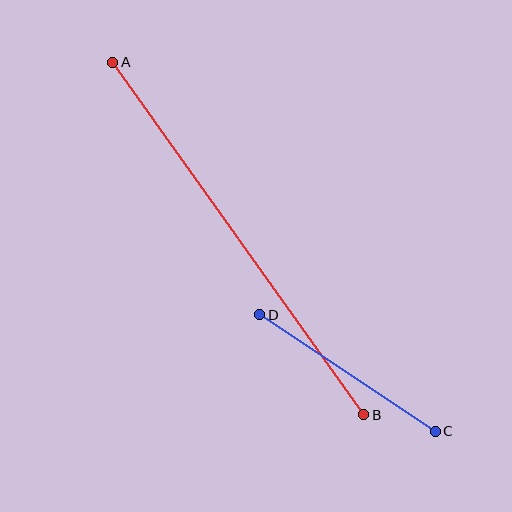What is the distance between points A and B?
The distance is approximately 433 pixels.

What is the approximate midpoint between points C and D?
The midpoint is at approximately (347, 373) pixels.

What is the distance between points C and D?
The distance is approximately 210 pixels.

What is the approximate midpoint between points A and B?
The midpoint is at approximately (238, 238) pixels.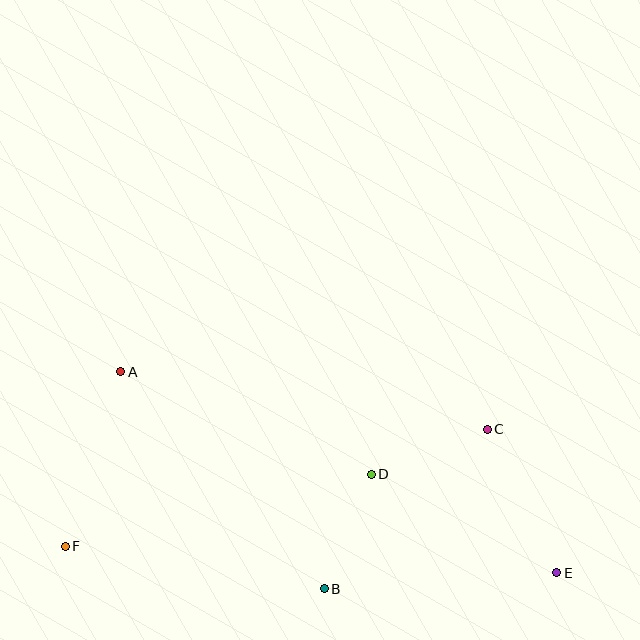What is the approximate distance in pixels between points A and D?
The distance between A and D is approximately 270 pixels.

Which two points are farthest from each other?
Points E and F are farthest from each other.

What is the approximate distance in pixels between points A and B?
The distance between A and B is approximately 298 pixels.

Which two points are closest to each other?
Points B and D are closest to each other.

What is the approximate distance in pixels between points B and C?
The distance between B and C is approximately 228 pixels.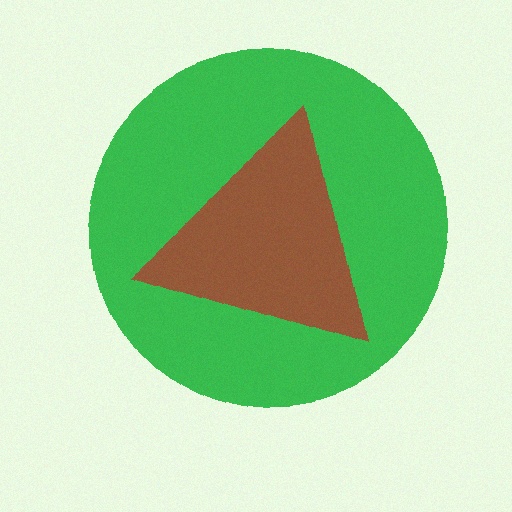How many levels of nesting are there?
2.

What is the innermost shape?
The brown triangle.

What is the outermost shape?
The green circle.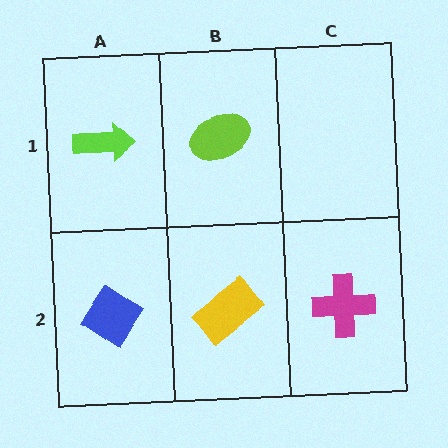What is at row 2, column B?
A yellow rectangle.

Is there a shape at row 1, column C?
No, that cell is empty.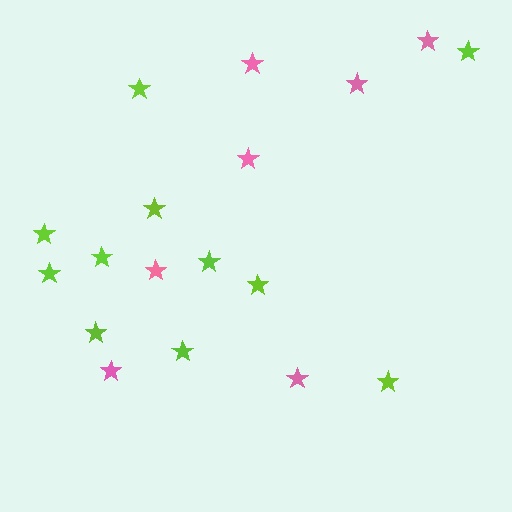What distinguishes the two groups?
There are 2 groups: one group of pink stars (7) and one group of lime stars (11).